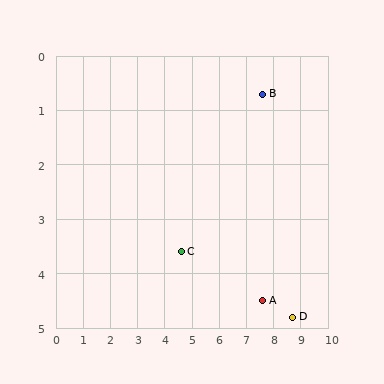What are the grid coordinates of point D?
Point D is at approximately (8.7, 4.8).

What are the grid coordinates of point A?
Point A is at approximately (7.6, 4.5).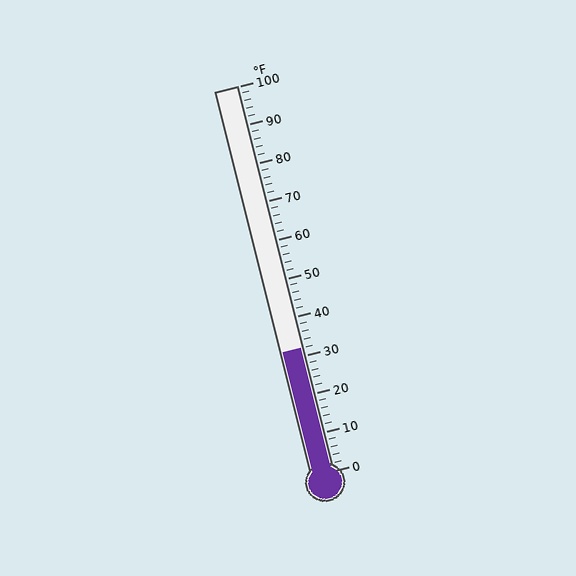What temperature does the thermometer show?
The thermometer shows approximately 32°F.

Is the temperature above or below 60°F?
The temperature is below 60°F.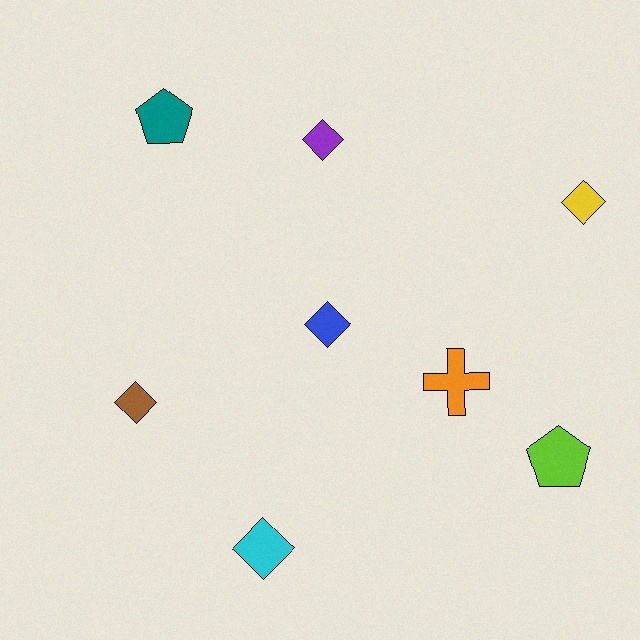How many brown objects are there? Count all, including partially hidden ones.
There is 1 brown object.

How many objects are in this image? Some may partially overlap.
There are 8 objects.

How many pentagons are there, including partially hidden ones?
There are 2 pentagons.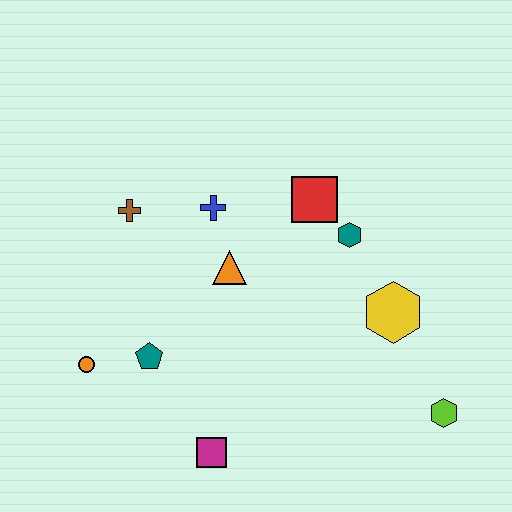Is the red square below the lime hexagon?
No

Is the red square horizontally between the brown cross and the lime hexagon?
Yes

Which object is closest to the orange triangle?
The blue cross is closest to the orange triangle.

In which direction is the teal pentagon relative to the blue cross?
The teal pentagon is below the blue cross.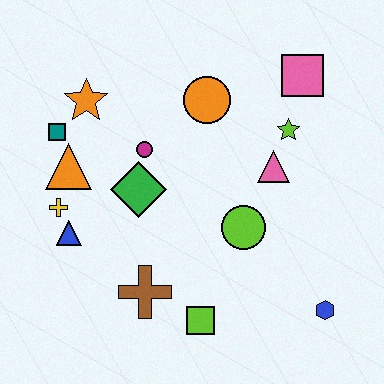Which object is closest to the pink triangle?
The lime star is closest to the pink triangle.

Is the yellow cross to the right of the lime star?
No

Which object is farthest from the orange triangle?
The blue hexagon is farthest from the orange triangle.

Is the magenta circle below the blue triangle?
No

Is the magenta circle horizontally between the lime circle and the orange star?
Yes